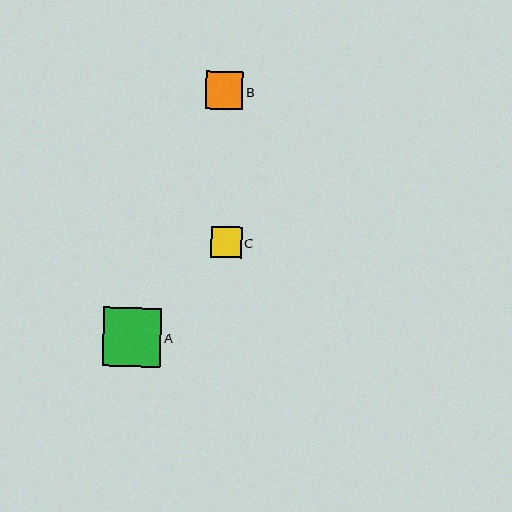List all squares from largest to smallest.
From largest to smallest: A, B, C.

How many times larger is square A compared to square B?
Square A is approximately 1.6 times the size of square B.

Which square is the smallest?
Square C is the smallest with a size of approximately 31 pixels.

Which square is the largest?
Square A is the largest with a size of approximately 59 pixels.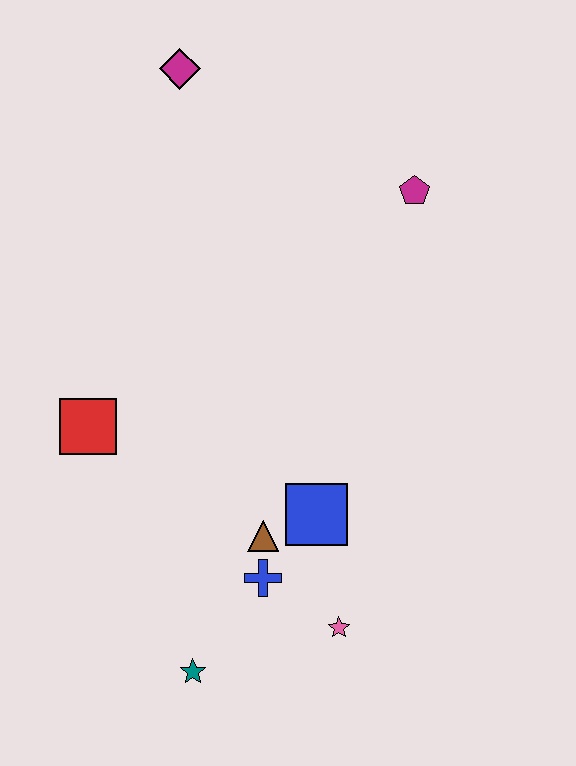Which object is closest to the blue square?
The brown triangle is closest to the blue square.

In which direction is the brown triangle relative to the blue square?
The brown triangle is to the left of the blue square.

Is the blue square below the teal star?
No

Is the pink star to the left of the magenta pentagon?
Yes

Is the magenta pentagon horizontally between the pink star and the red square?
No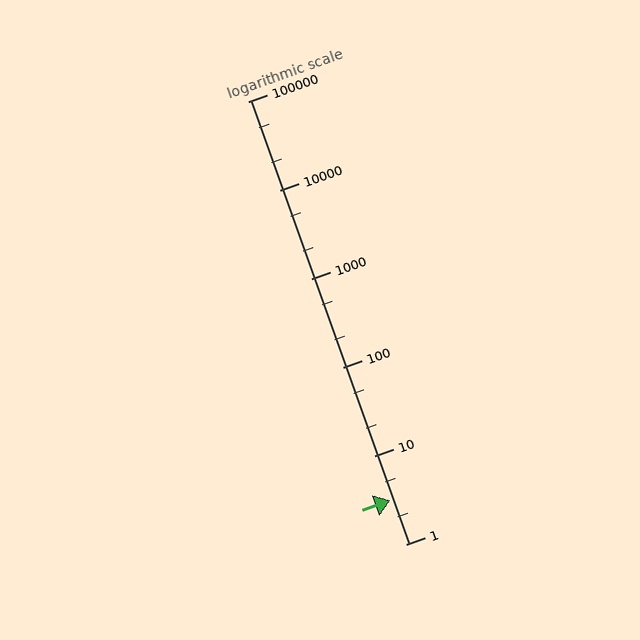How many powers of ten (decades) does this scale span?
The scale spans 5 decades, from 1 to 100000.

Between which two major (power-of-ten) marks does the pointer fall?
The pointer is between 1 and 10.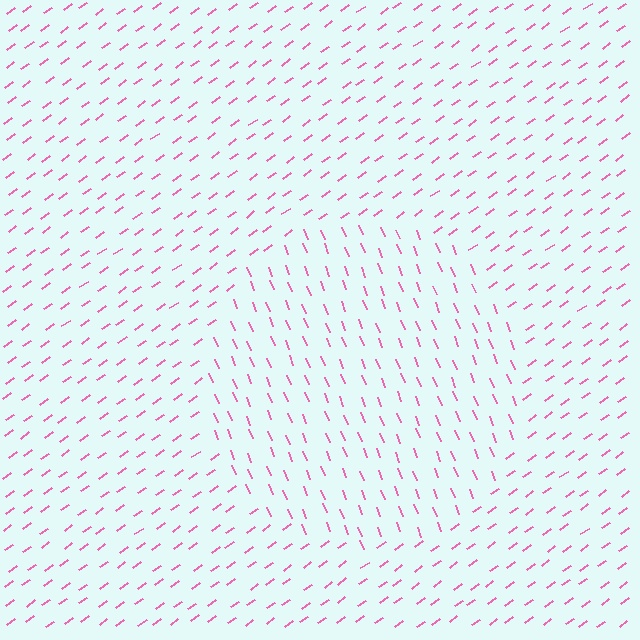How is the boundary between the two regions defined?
The boundary is defined purely by a change in line orientation (approximately 76 degrees difference). All lines are the same color and thickness.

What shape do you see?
I see a circle.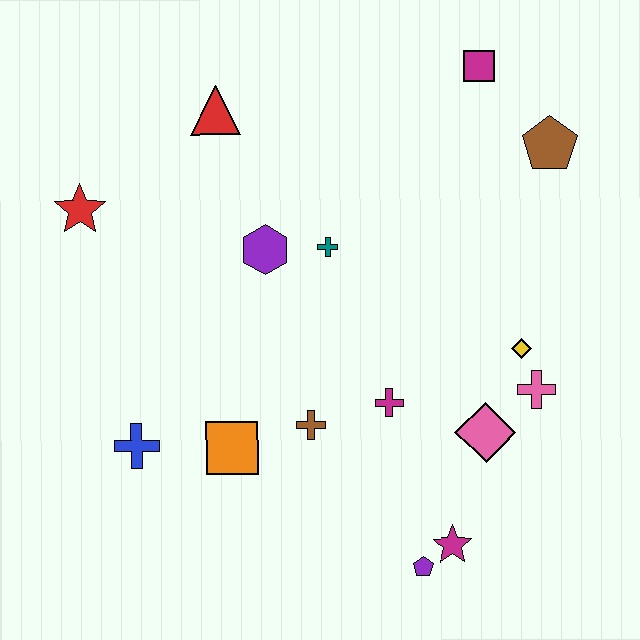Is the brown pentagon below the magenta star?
No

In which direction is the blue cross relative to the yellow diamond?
The blue cross is to the left of the yellow diamond.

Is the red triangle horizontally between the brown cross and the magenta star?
No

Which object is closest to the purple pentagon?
The magenta star is closest to the purple pentagon.